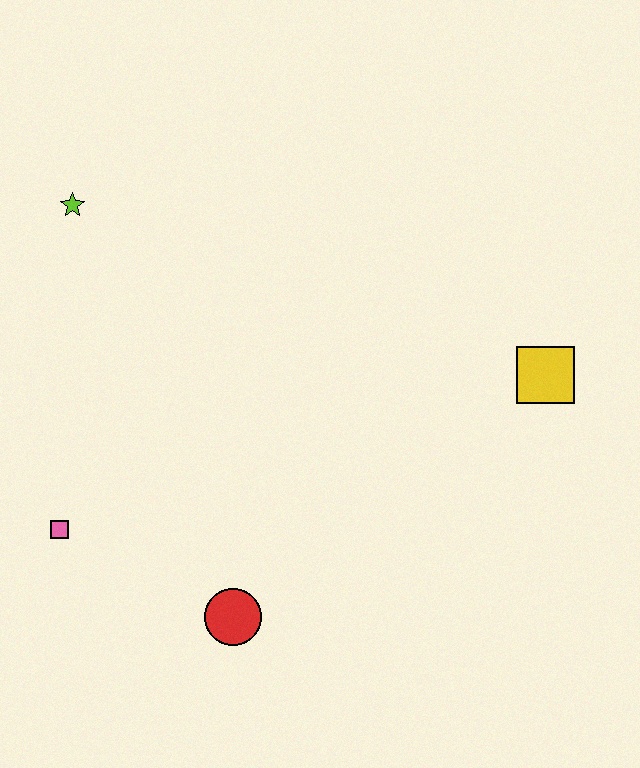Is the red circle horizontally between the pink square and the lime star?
No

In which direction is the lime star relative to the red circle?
The lime star is above the red circle.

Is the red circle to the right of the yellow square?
No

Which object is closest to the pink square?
The red circle is closest to the pink square.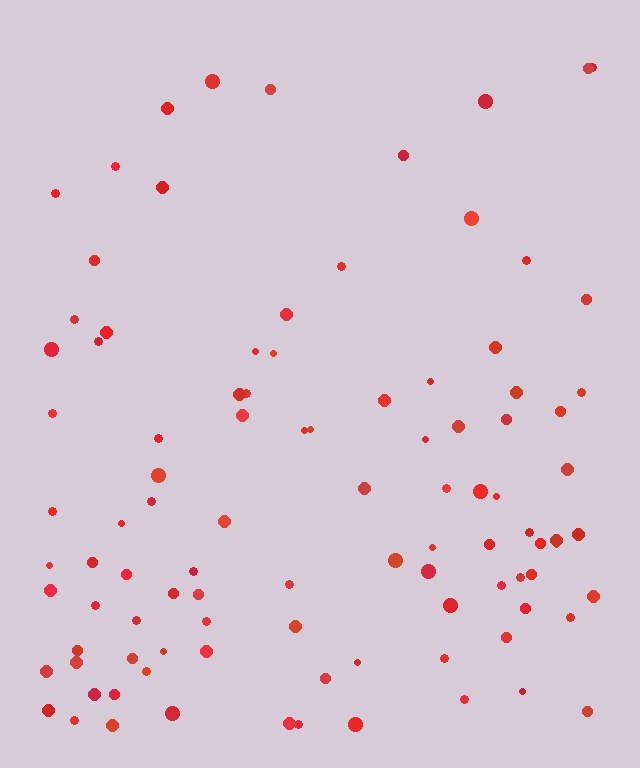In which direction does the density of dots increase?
From top to bottom, with the bottom side densest.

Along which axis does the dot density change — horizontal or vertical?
Vertical.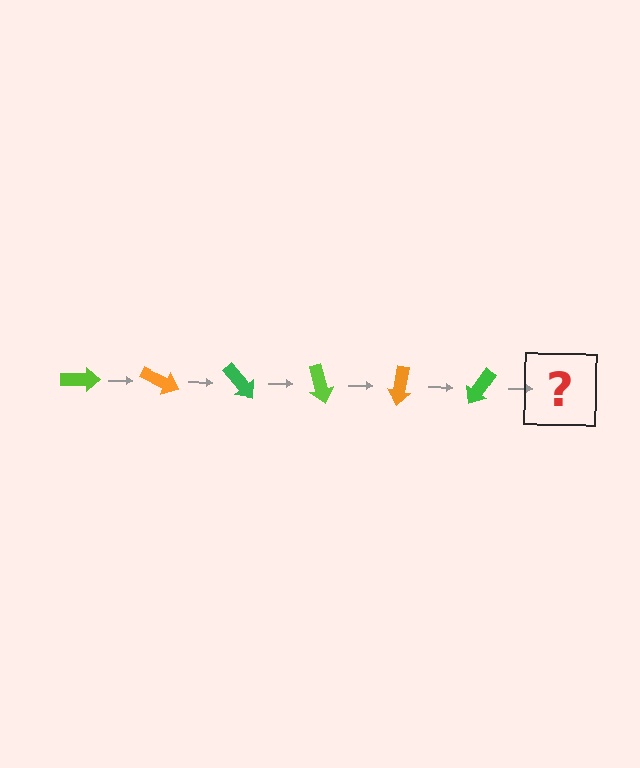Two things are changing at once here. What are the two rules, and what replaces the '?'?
The two rules are that it rotates 25 degrees each step and the color cycles through lime, orange, and green. The '?' should be a lime arrow, rotated 150 degrees from the start.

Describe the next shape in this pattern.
It should be a lime arrow, rotated 150 degrees from the start.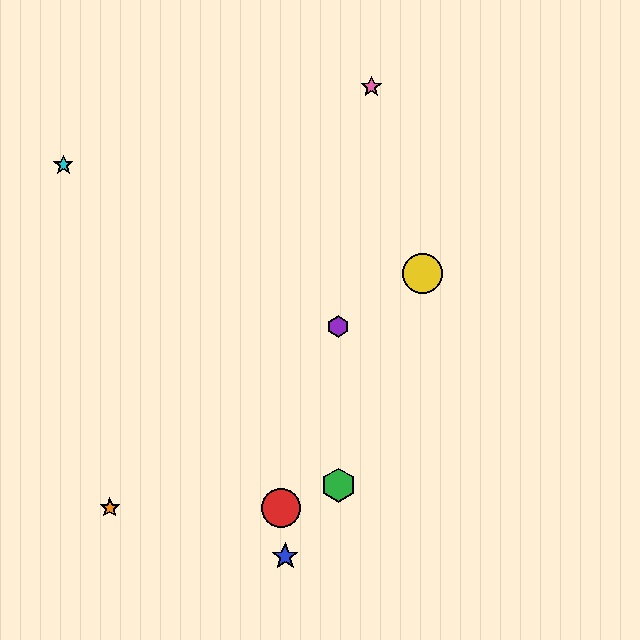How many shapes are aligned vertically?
2 shapes (the green hexagon, the purple hexagon) are aligned vertically.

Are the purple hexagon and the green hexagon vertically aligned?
Yes, both are at x≈338.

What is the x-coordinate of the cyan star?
The cyan star is at x≈63.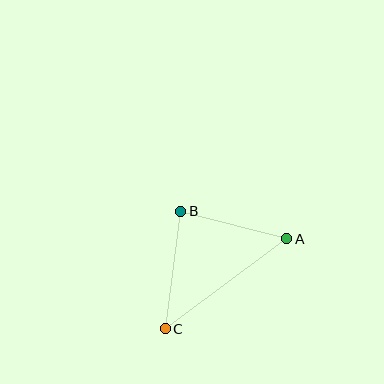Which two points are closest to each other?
Points A and B are closest to each other.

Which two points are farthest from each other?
Points A and C are farthest from each other.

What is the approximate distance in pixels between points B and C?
The distance between B and C is approximately 119 pixels.